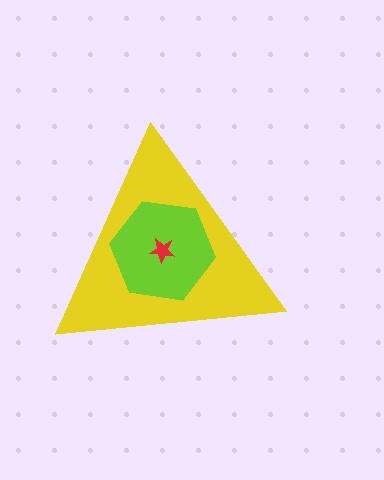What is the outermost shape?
The yellow triangle.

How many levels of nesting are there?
3.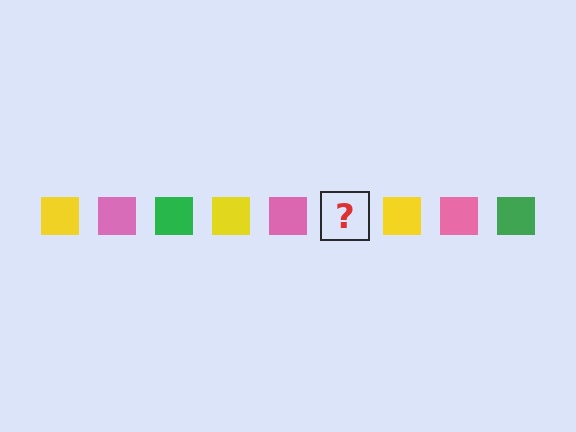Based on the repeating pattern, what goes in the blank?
The blank should be a green square.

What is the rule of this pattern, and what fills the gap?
The rule is that the pattern cycles through yellow, pink, green squares. The gap should be filled with a green square.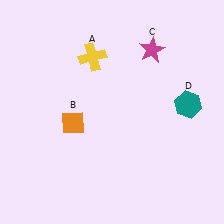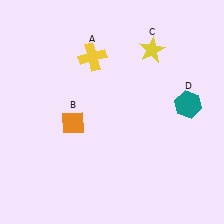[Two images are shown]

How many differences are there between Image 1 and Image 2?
There is 1 difference between the two images.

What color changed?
The star (C) changed from magenta in Image 1 to yellow in Image 2.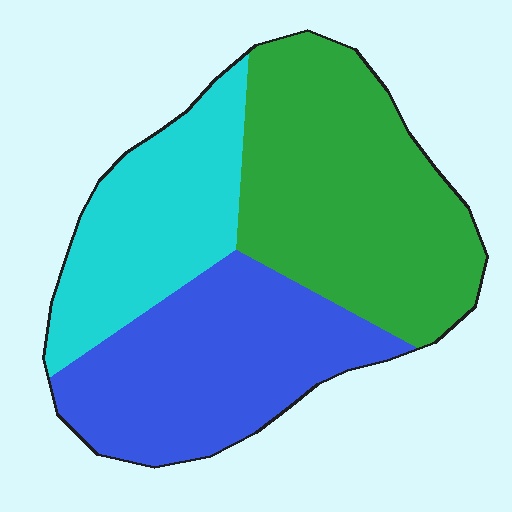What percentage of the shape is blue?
Blue takes up between a quarter and a half of the shape.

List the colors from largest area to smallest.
From largest to smallest: green, blue, cyan.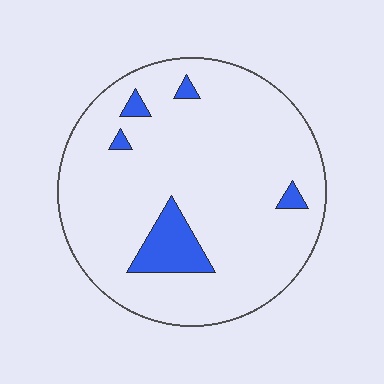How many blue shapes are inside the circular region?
5.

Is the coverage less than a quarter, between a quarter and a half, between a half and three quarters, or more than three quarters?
Less than a quarter.